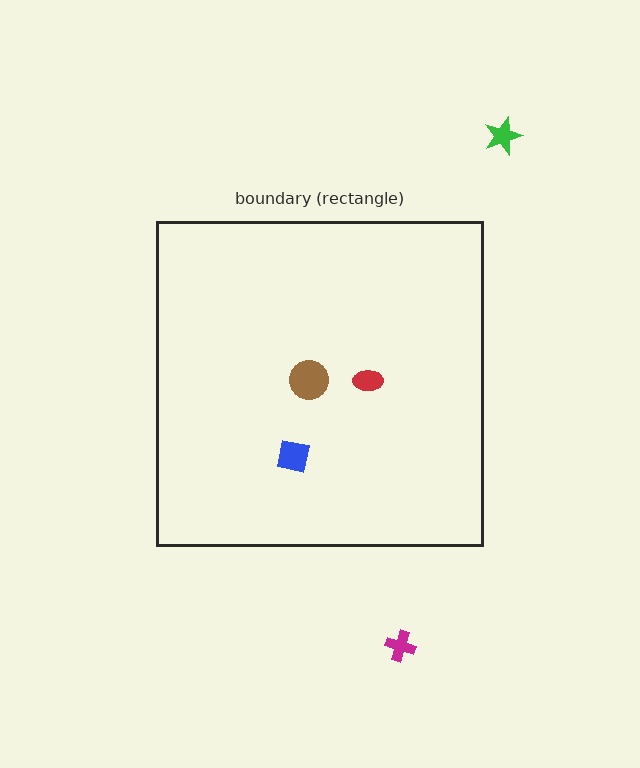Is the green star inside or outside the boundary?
Outside.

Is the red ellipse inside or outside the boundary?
Inside.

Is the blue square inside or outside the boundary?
Inside.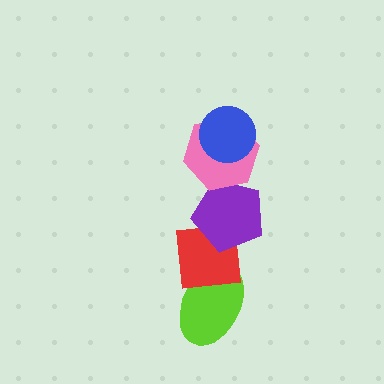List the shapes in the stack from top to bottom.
From top to bottom: the blue circle, the pink hexagon, the purple pentagon, the red square, the lime ellipse.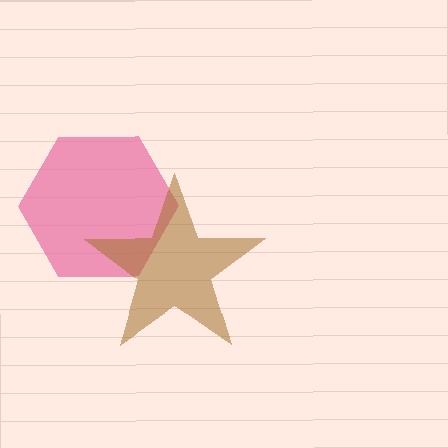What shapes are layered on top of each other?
The layered shapes are: a pink hexagon, a brown star.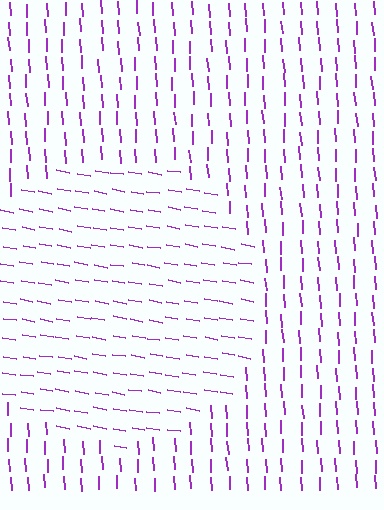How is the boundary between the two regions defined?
The boundary is defined purely by a change in line orientation (approximately 77 degrees difference). All lines are the same color and thickness.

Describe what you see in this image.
The image is filled with small purple line segments. A circle region in the image has lines oriented differently from the surrounding lines, creating a visible texture boundary.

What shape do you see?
I see a circle.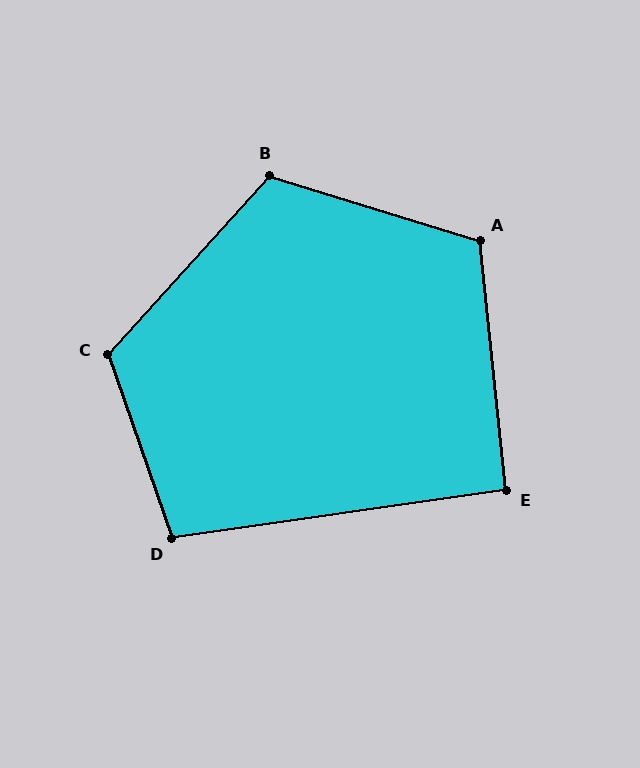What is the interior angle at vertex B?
Approximately 115 degrees (obtuse).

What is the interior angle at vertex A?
Approximately 113 degrees (obtuse).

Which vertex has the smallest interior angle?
E, at approximately 92 degrees.